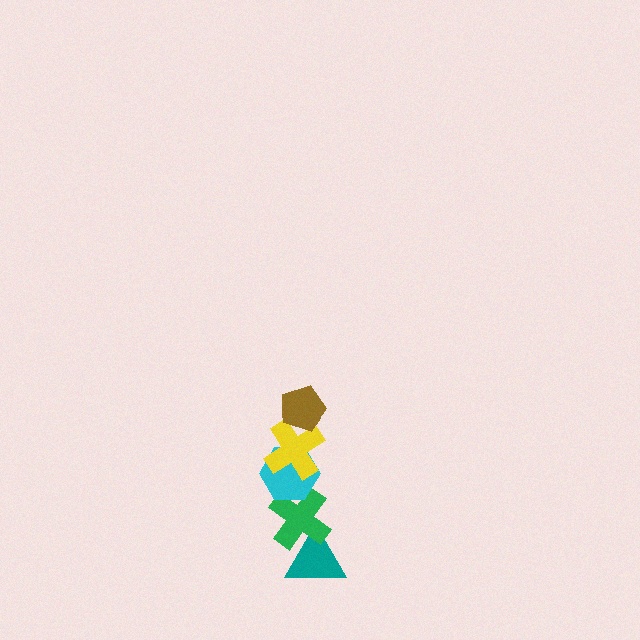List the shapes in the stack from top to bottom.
From top to bottom: the brown pentagon, the yellow cross, the cyan hexagon, the green cross, the teal triangle.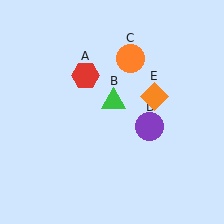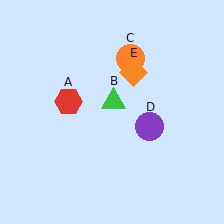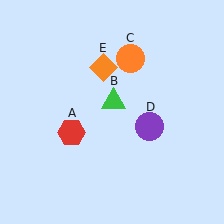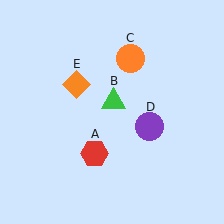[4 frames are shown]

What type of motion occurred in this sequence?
The red hexagon (object A), orange diamond (object E) rotated counterclockwise around the center of the scene.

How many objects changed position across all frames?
2 objects changed position: red hexagon (object A), orange diamond (object E).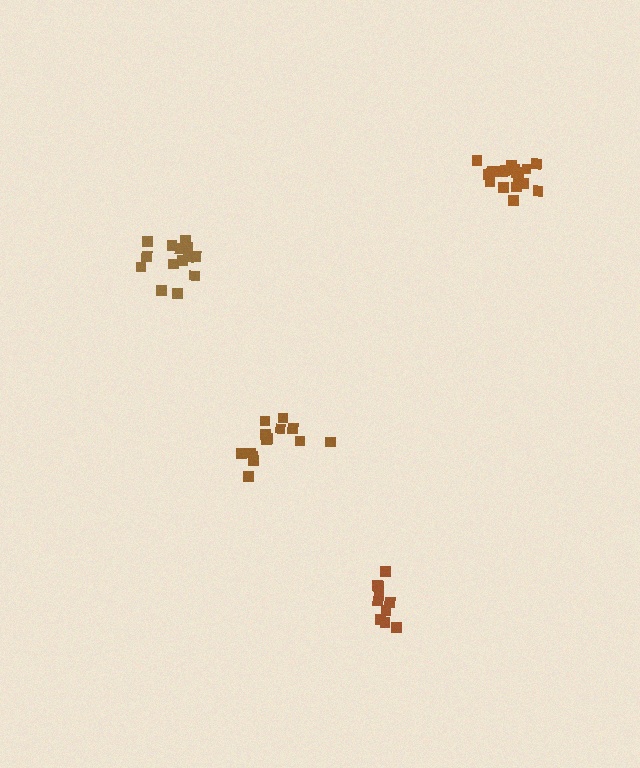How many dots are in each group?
Group 1: 11 dots, Group 2: 14 dots, Group 3: 17 dots, Group 4: 14 dots (56 total).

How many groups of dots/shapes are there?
There are 4 groups.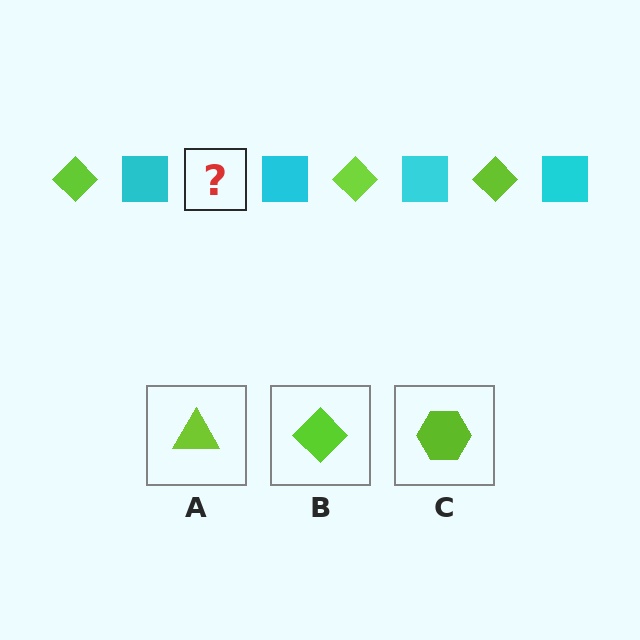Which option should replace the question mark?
Option B.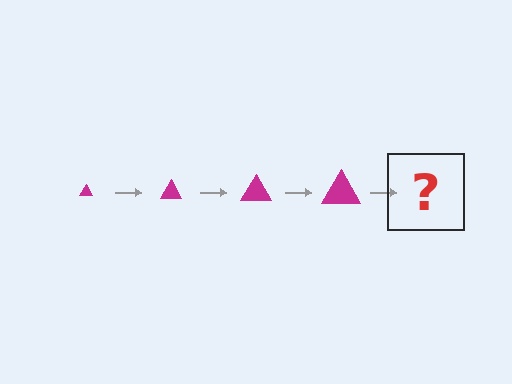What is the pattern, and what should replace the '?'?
The pattern is that the triangle gets progressively larger each step. The '?' should be a magenta triangle, larger than the previous one.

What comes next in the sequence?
The next element should be a magenta triangle, larger than the previous one.